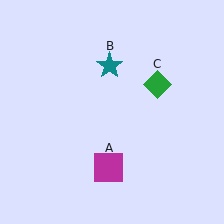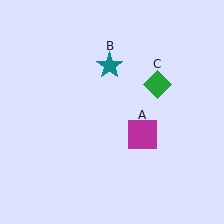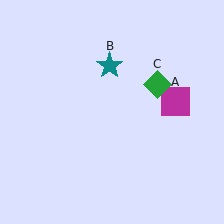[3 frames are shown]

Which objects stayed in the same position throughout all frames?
Teal star (object B) and green diamond (object C) remained stationary.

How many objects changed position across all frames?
1 object changed position: magenta square (object A).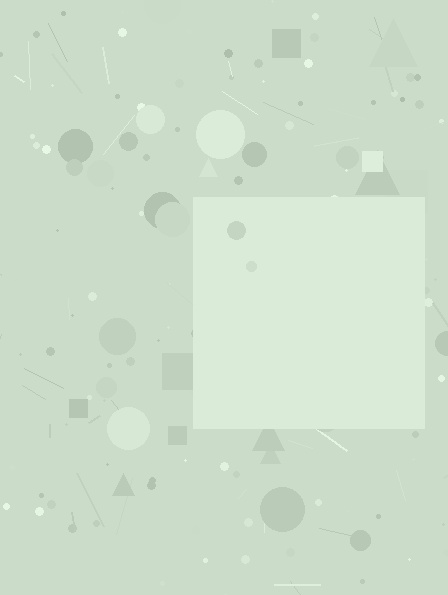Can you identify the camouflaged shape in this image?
The camouflaged shape is a square.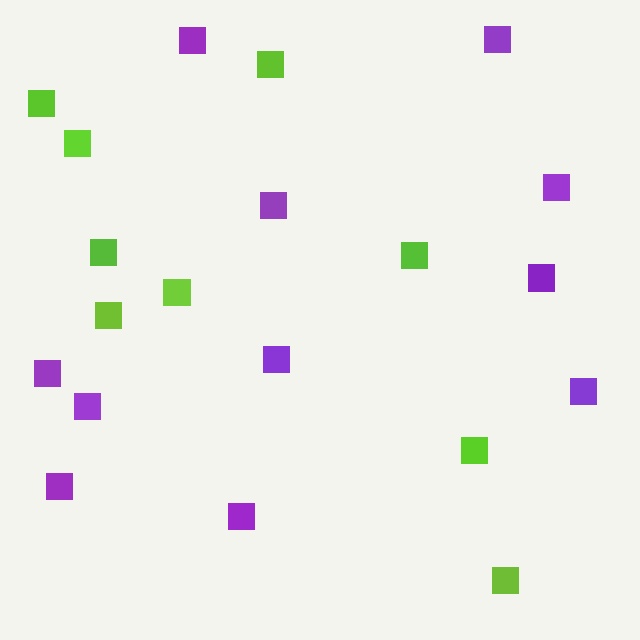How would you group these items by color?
There are 2 groups: one group of lime squares (9) and one group of purple squares (11).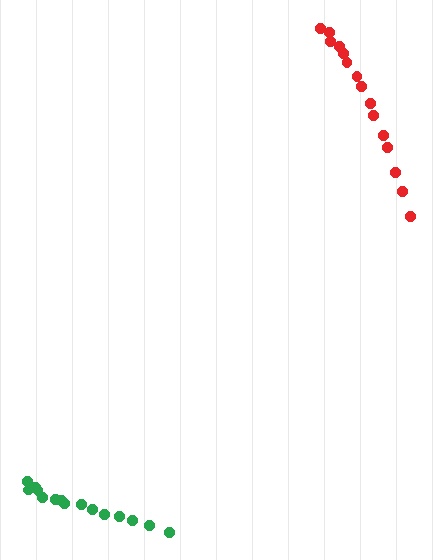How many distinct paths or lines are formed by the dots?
There are 2 distinct paths.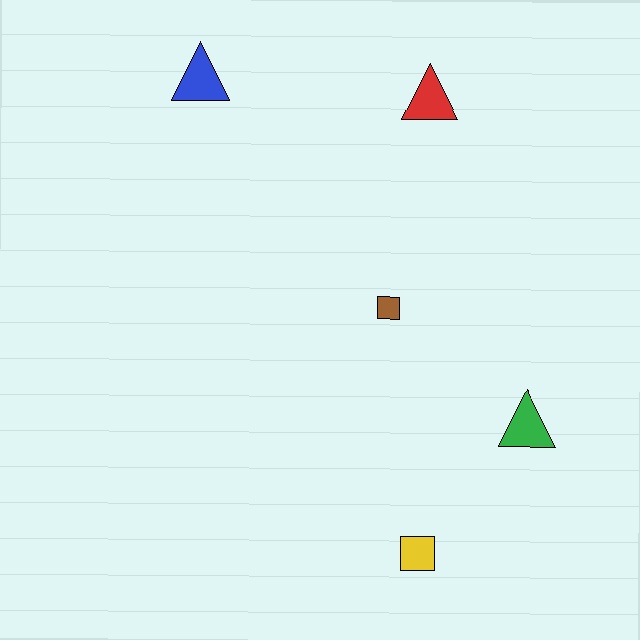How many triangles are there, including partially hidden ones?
There are 3 triangles.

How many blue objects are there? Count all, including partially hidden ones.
There is 1 blue object.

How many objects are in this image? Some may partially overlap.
There are 5 objects.